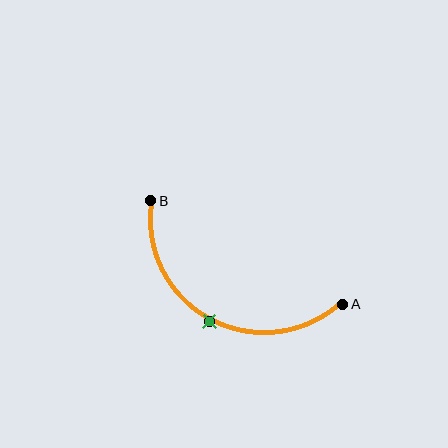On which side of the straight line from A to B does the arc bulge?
The arc bulges below the straight line connecting A and B.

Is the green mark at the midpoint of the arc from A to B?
Yes. The green mark lies on the arc at equal arc-length from both A and B — it is the arc midpoint.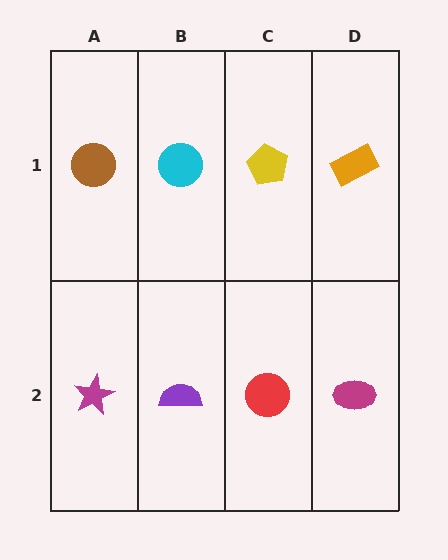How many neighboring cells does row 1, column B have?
3.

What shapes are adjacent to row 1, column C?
A red circle (row 2, column C), a cyan circle (row 1, column B), an orange rectangle (row 1, column D).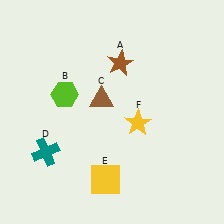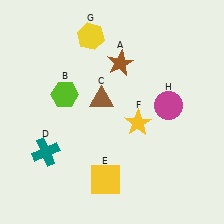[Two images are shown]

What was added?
A yellow hexagon (G), a magenta circle (H) were added in Image 2.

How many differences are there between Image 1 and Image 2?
There are 2 differences between the two images.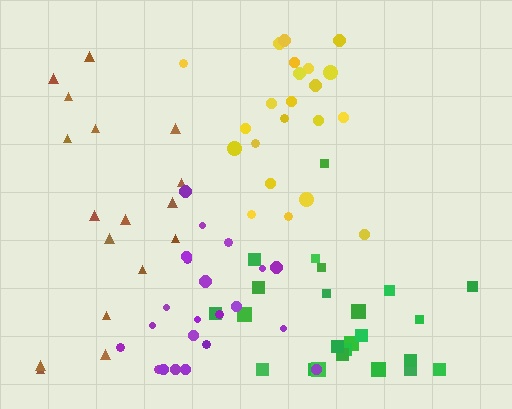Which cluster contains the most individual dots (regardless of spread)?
Green (24).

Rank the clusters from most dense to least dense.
yellow, purple, green, brown.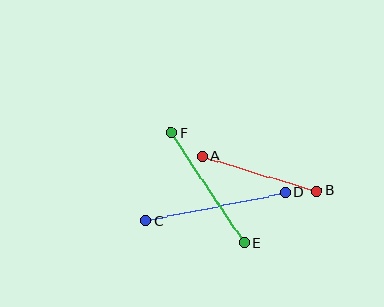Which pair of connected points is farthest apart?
Points C and D are farthest apart.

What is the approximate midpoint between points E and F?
The midpoint is at approximately (208, 188) pixels.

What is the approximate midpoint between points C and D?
The midpoint is at approximately (216, 207) pixels.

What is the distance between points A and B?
The distance is approximately 120 pixels.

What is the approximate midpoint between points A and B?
The midpoint is at approximately (259, 173) pixels.